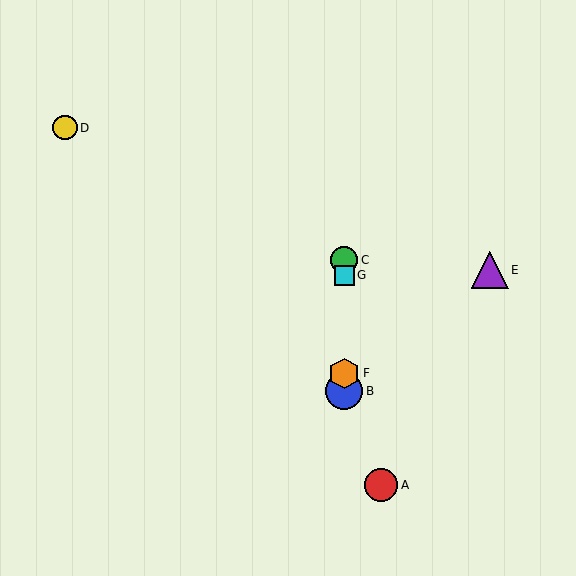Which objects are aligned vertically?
Objects B, C, F, G are aligned vertically.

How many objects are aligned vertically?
4 objects (B, C, F, G) are aligned vertically.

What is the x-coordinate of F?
Object F is at x≈344.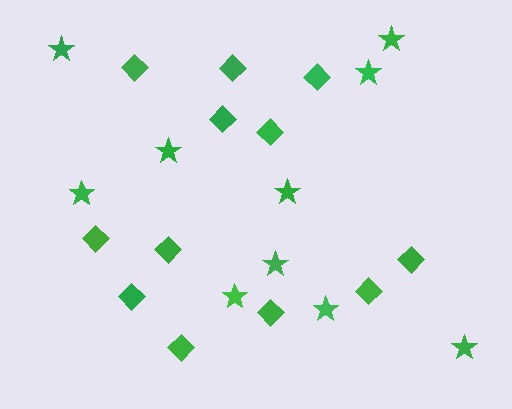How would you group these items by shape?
There are 2 groups: one group of stars (10) and one group of diamonds (12).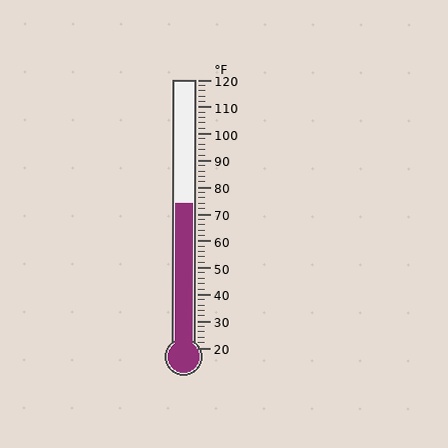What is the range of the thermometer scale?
The thermometer scale ranges from 20°F to 120°F.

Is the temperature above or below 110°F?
The temperature is below 110°F.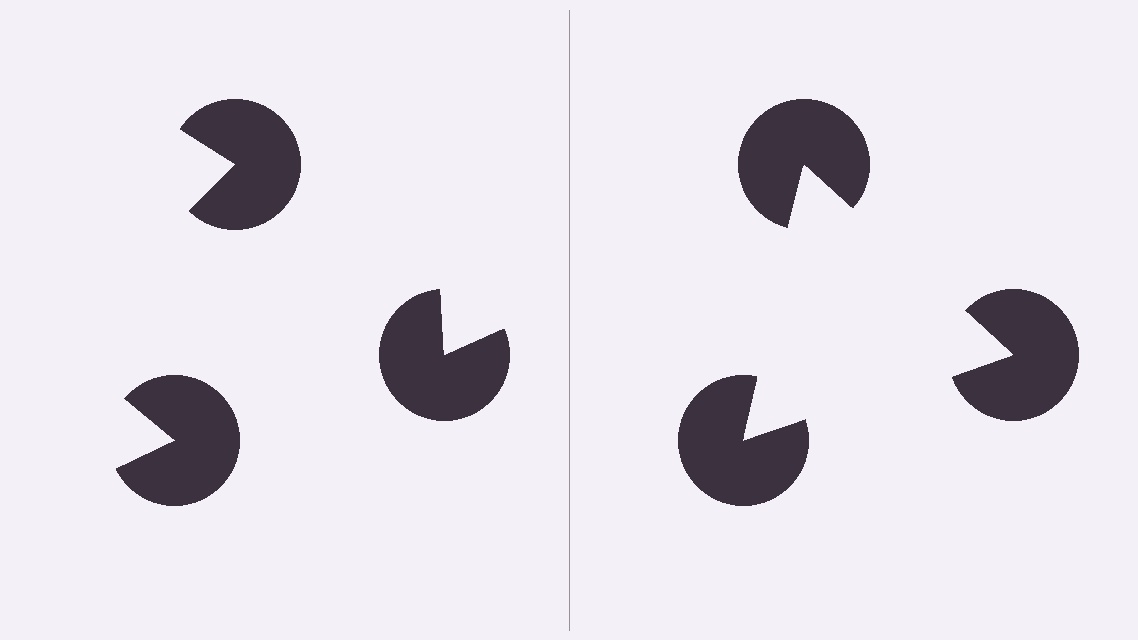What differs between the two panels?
The pac-man discs are positioned identically on both sides; only the wedge orientations differ. On the right they align to a triangle; on the left they are misaligned.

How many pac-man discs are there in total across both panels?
6 — 3 on each side.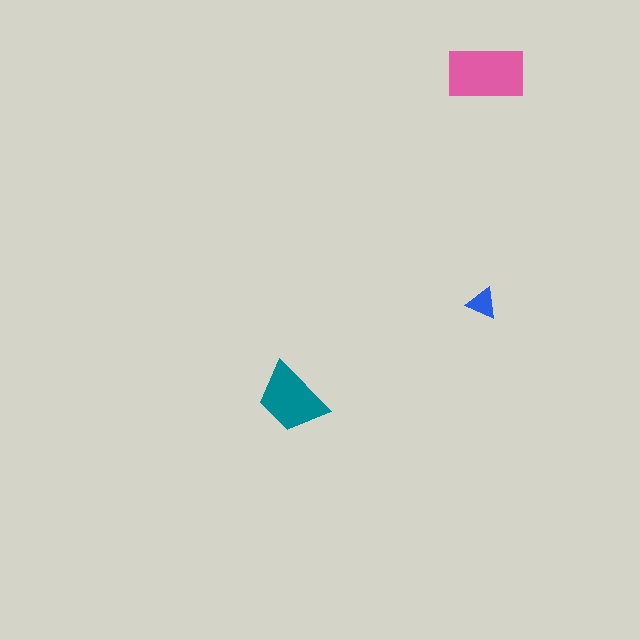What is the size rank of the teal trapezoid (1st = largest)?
2nd.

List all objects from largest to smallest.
The pink rectangle, the teal trapezoid, the blue triangle.